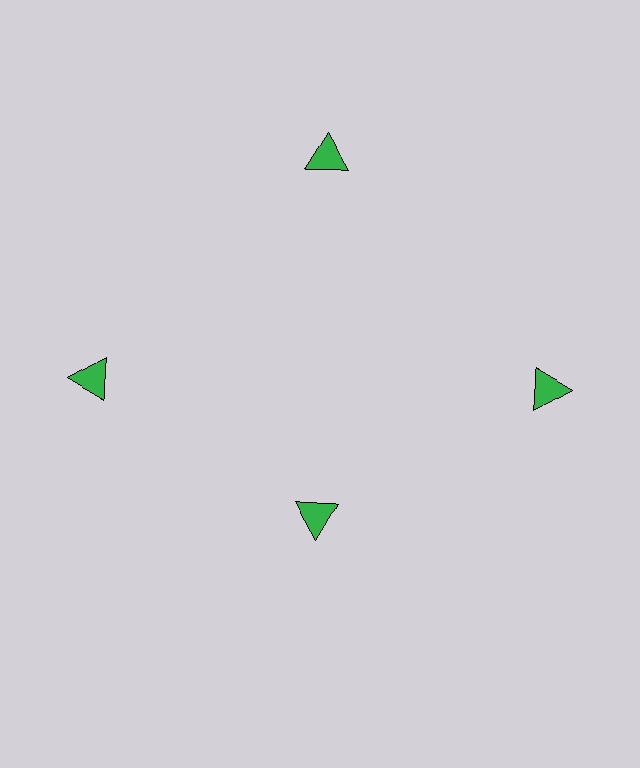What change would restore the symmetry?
The symmetry would be restored by moving it outward, back onto the ring so that all 4 triangles sit at equal angles and equal distance from the center.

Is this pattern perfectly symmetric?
No. The 4 green triangles are arranged in a ring, but one element near the 6 o'clock position is pulled inward toward the center, breaking the 4-fold rotational symmetry.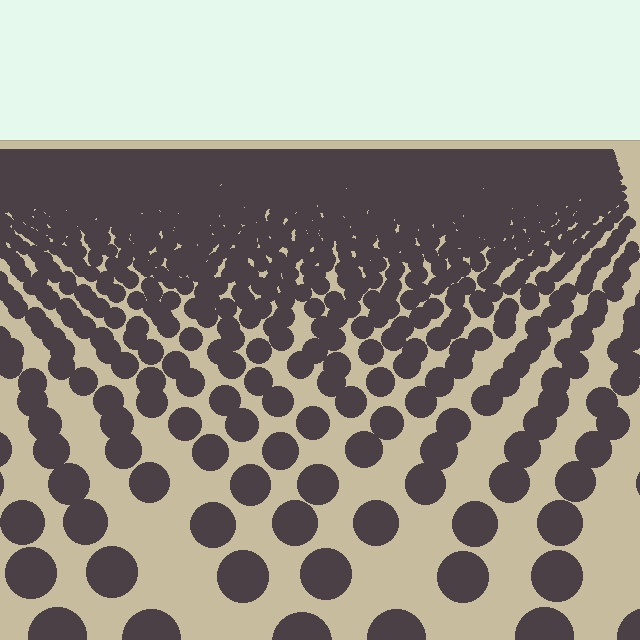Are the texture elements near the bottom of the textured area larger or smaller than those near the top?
Larger. Near the bottom, elements are closer to the viewer and appear at a bigger on-screen size.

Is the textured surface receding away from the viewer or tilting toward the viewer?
The surface is receding away from the viewer. Texture elements get smaller and denser toward the top.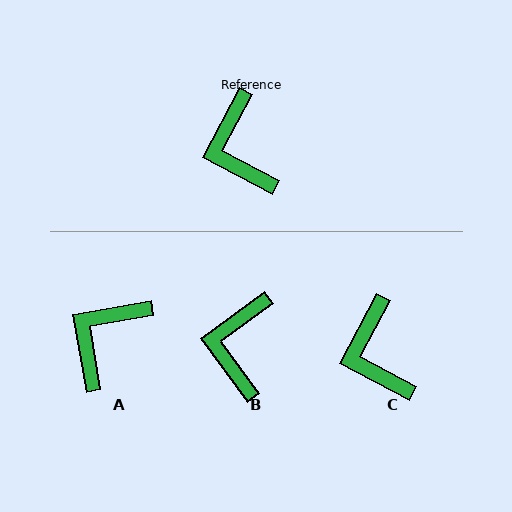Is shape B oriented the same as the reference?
No, it is off by about 26 degrees.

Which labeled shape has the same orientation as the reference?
C.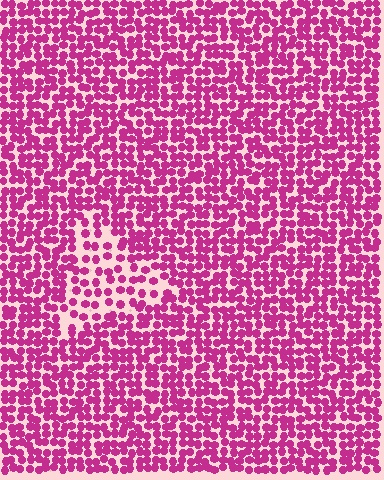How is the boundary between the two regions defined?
The boundary is defined by a change in element density (approximately 1.8x ratio). All elements are the same color, size, and shape.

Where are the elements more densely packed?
The elements are more densely packed outside the triangle boundary.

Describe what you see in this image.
The image contains small magenta elements arranged at two different densities. A triangle-shaped region is visible where the elements are less densely packed than the surrounding area.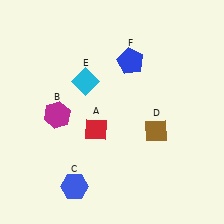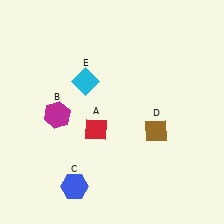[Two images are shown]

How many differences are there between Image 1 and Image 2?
There is 1 difference between the two images.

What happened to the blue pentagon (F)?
The blue pentagon (F) was removed in Image 2. It was in the top-right area of Image 1.